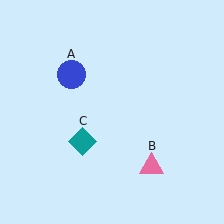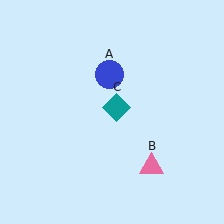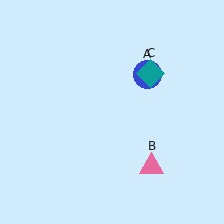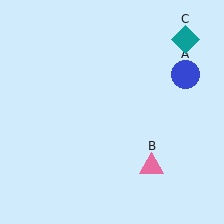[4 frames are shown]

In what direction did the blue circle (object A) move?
The blue circle (object A) moved right.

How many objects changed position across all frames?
2 objects changed position: blue circle (object A), teal diamond (object C).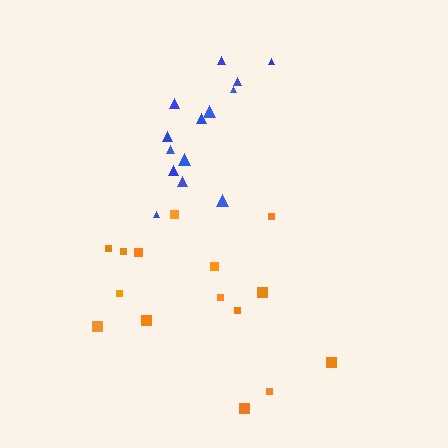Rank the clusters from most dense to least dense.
blue, orange.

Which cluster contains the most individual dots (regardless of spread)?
Orange (15).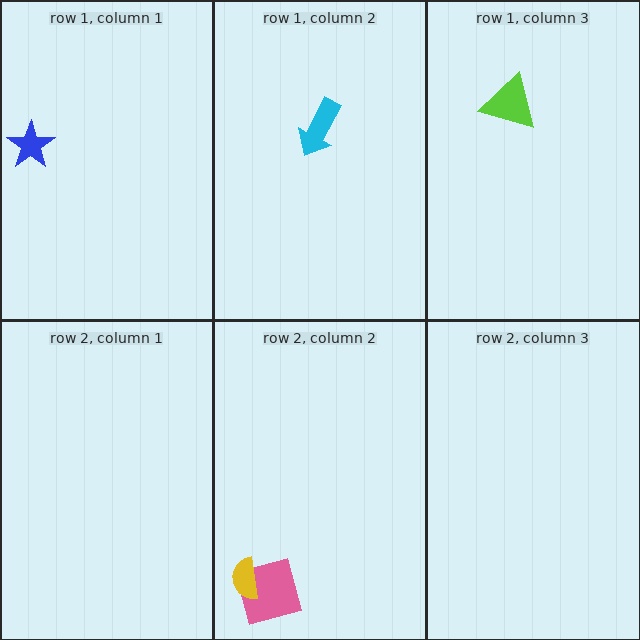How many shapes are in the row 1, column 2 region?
1.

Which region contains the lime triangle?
The row 1, column 3 region.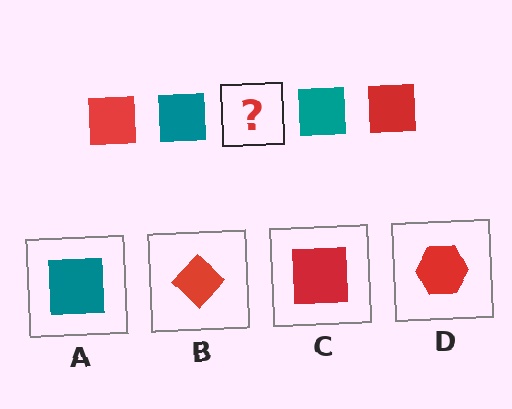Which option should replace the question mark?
Option C.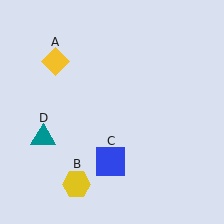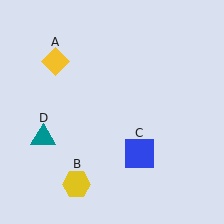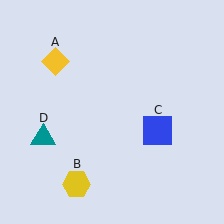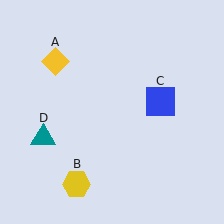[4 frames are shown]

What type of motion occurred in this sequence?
The blue square (object C) rotated counterclockwise around the center of the scene.